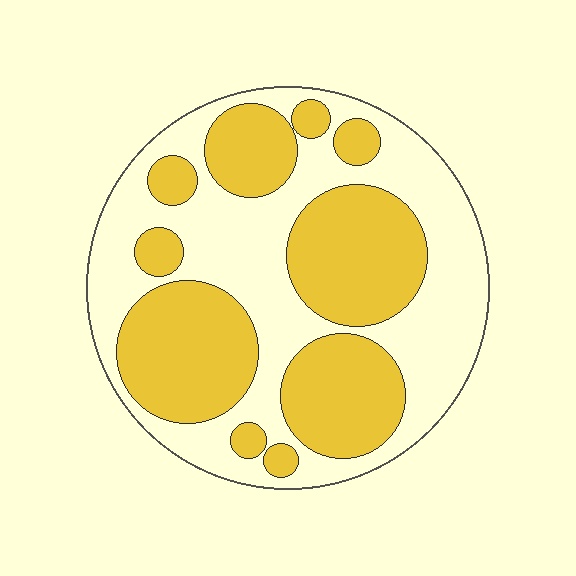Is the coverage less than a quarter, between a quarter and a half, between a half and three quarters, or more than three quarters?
Between a quarter and a half.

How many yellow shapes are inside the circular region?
10.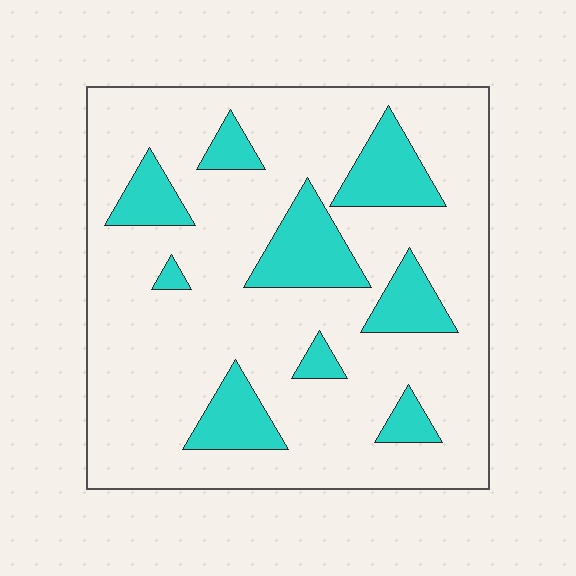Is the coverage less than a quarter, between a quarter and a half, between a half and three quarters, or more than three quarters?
Less than a quarter.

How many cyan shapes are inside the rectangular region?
9.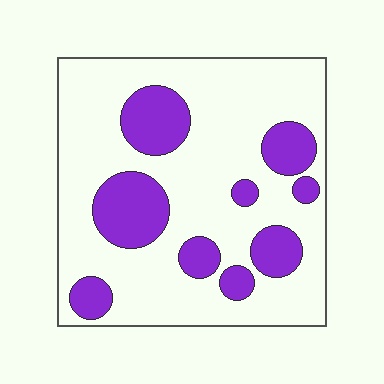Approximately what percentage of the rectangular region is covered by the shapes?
Approximately 25%.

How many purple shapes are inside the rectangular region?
9.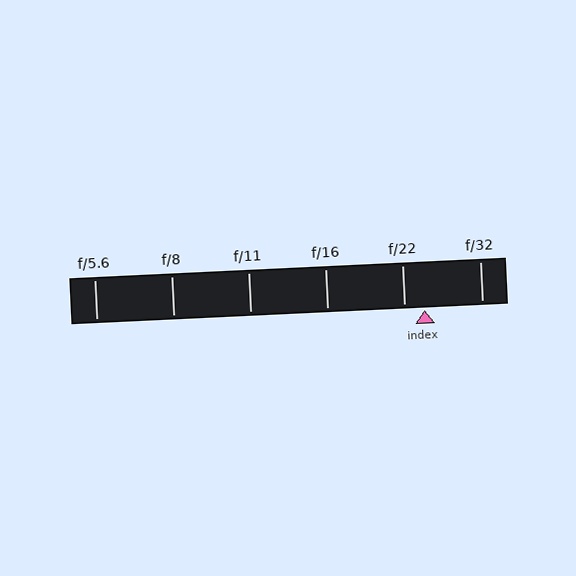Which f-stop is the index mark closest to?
The index mark is closest to f/22.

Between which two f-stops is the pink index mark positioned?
The index mark is between f/22 and f/32.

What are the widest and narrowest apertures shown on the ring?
The widest aperture shown is f/5.6 and the narrowest is f/32.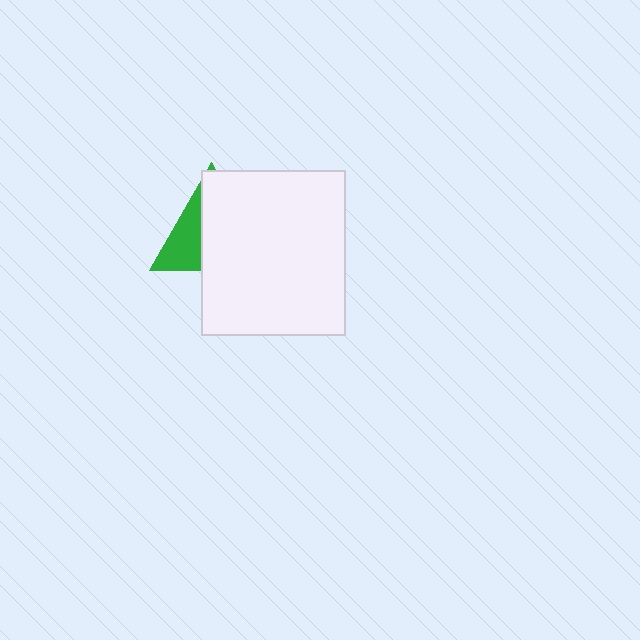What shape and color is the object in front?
The object in front is a white rectangle.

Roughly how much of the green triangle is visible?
A small part of it is visible (roughly 36%).